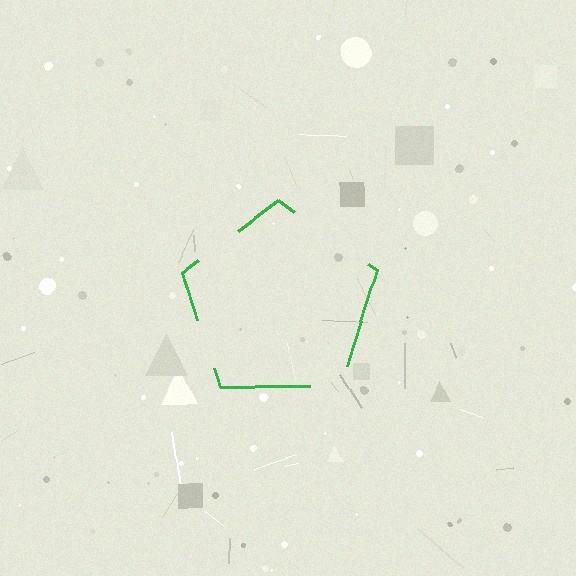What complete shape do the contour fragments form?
The contour fragments form a pentagon.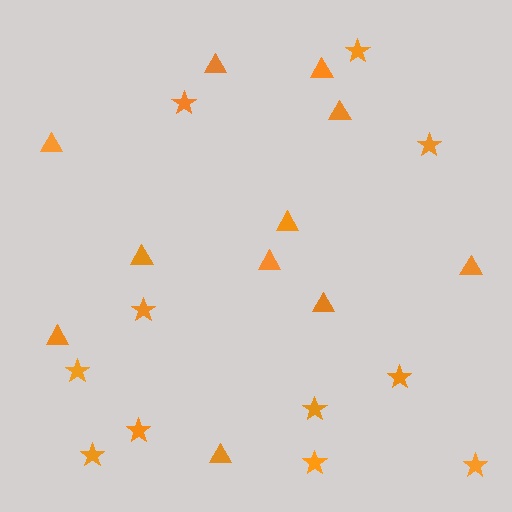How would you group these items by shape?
There are 2 groups: one group of stars (11) and one group of triangles (11).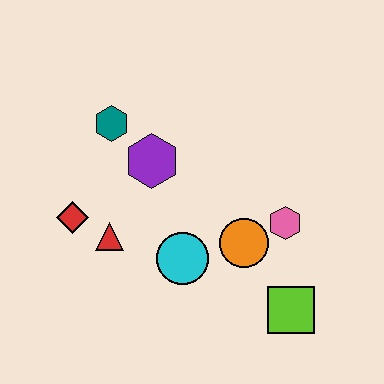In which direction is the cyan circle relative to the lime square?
The cyan circle is to the left of the lime square.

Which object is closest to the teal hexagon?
The purple hexagon is closest to the teal hexagon.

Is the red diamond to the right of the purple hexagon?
No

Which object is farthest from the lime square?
The teal hexagon is farthest from the lime square.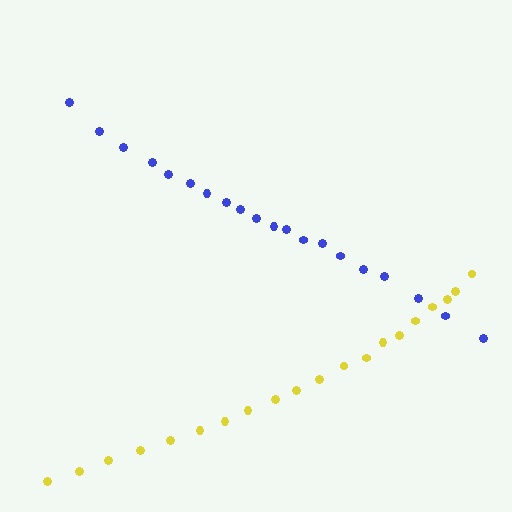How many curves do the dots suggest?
There are 2 distinct paths.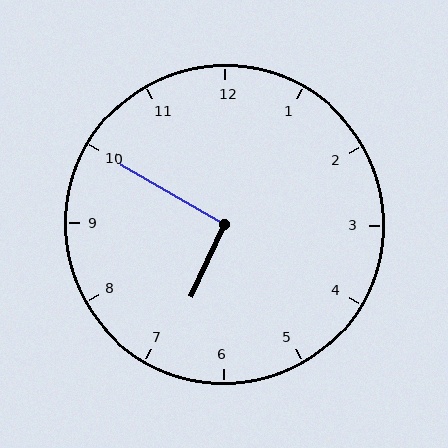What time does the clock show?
6:50.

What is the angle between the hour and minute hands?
Approximately 95 degrees.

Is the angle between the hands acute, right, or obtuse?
It is right.